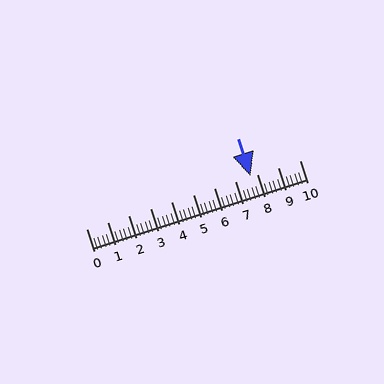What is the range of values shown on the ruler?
The ruler shows values from 0 to 10.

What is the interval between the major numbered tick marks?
The major tick marks are spaced 1 units apart.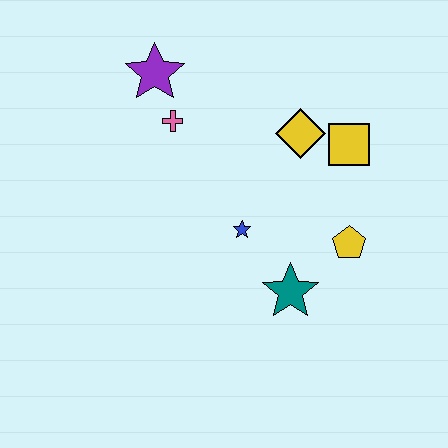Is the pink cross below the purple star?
Yes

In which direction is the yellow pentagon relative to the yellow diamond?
The yellow pentagon is below the yellow diamond.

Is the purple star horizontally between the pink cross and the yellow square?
No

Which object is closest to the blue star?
The teal star is closest to the blue star.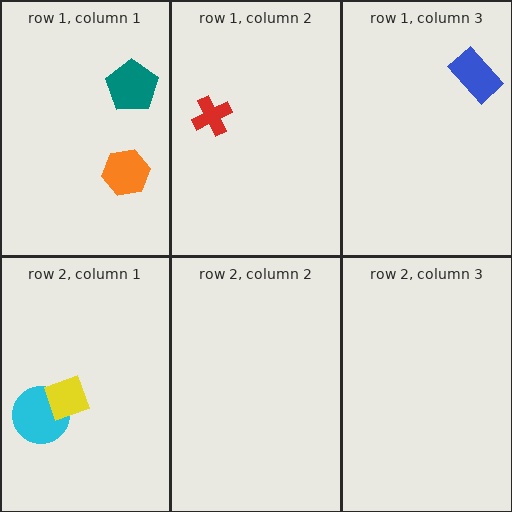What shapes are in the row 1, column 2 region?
The red cross.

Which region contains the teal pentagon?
The row 1, column 1 region.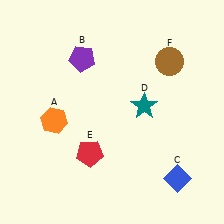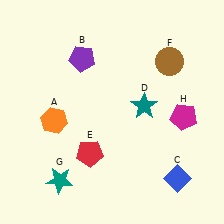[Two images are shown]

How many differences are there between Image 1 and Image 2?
There are 2 differences between the two images.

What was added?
A teal star (G), a magenta pentagon (H) were added in Image 2.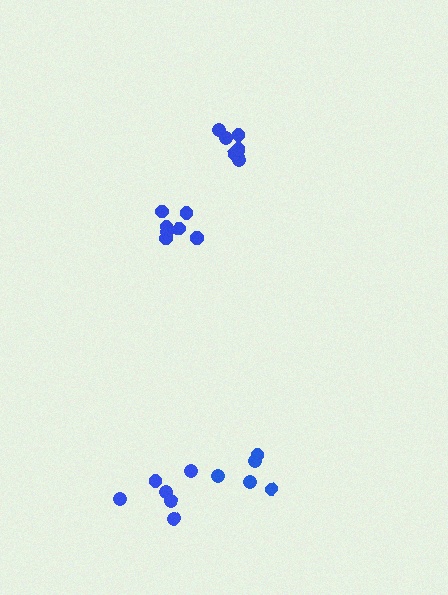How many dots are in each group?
Group 1: 8 dots, Group 2: 7 dots, Group 3: 5 dots, Group 4: 6 dots (26 total).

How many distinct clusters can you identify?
There are 4 distinct clusters.